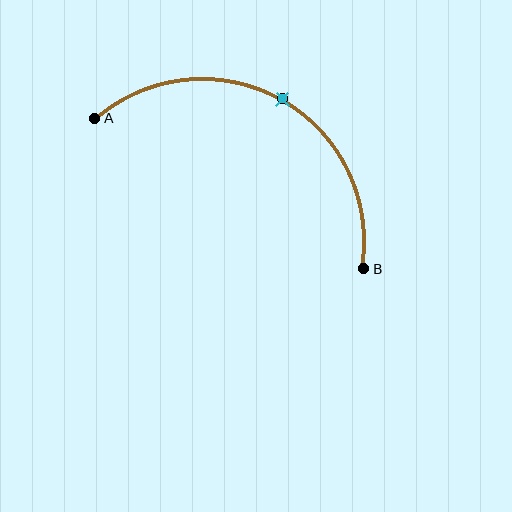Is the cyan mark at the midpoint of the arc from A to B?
Yes. The cyan mark lies on the arc at equal arc-length from both A and B — it is the arc midpoint.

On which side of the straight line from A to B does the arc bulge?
The arc bulges above the straight line connecting A and B.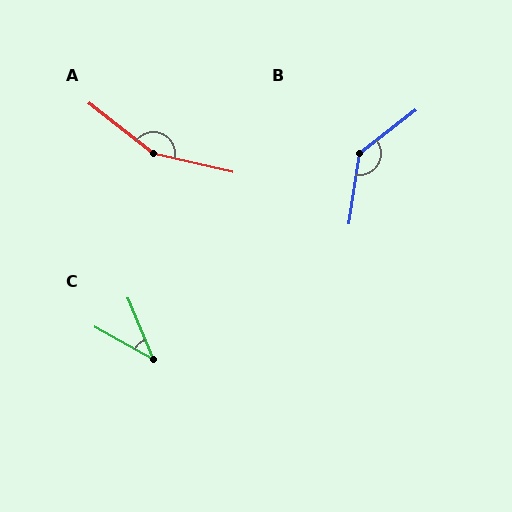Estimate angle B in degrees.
Approximately 136 degrees.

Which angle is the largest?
A, at approximately 155 degrees.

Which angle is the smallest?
C, at approximately 39 degrees.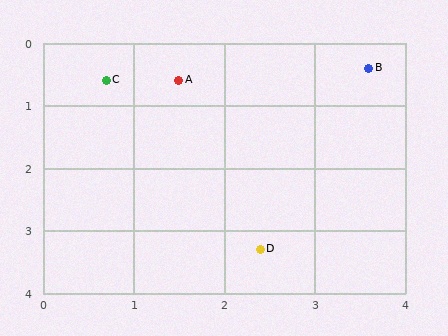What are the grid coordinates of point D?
Point D is at approximately (2.4, 3.3).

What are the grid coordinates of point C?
Point C is at approximately (0.7, 0.6).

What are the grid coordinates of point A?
Point A is at approximately (1.5, 0.6).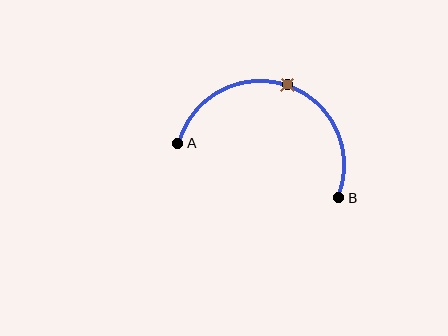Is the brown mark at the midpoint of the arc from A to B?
Yes. The brown mark lies on the arc at equal arc-length from both A and B — it is the arc midpoint.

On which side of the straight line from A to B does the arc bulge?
The arc bulges above the straight line connecting A and B.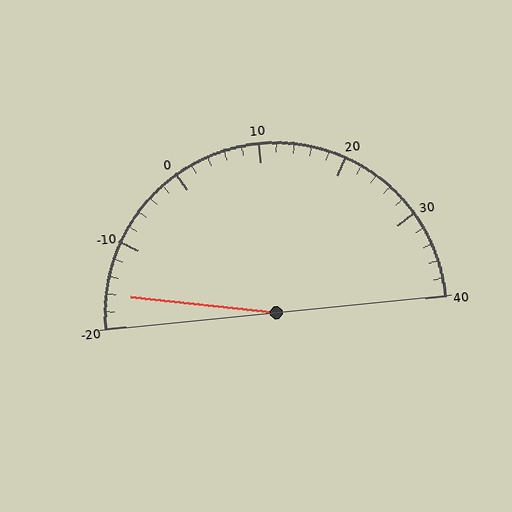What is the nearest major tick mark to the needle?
The nearest major tick mark is -20.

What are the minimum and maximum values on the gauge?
The gauge ranges from -20 to 40.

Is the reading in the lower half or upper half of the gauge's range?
The reading is in the lower half of the range (-20 to 40).